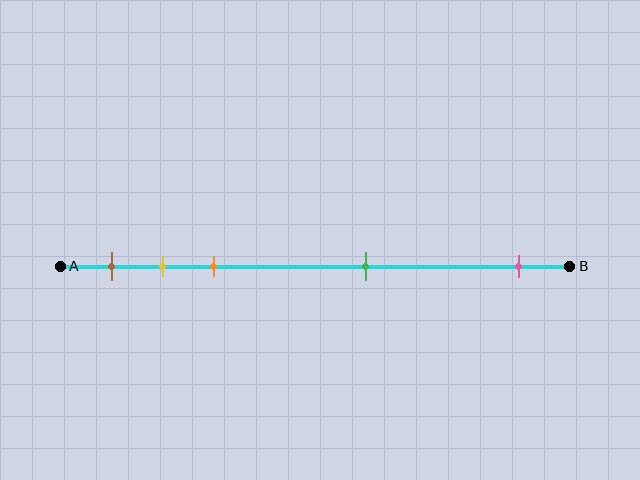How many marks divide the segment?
There are 5 marks dividing the segment.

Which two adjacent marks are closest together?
The yellow and orange marks are the closest adjacent pair.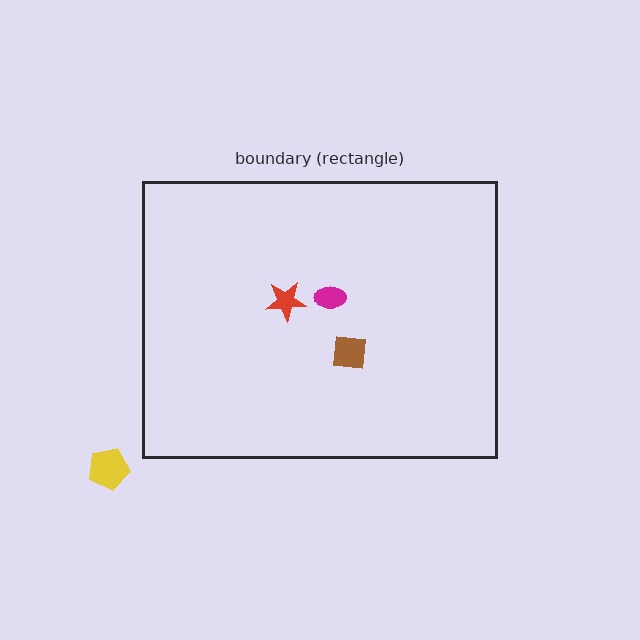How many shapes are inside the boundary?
3 inside, 1 outside.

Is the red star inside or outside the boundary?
Inside.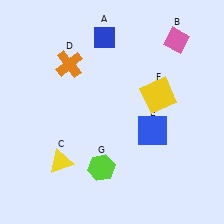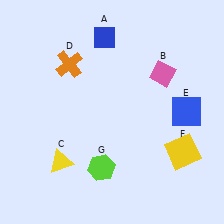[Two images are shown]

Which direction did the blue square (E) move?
The blue square (E) moved right.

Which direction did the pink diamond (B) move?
The pink diamond (B) moved down.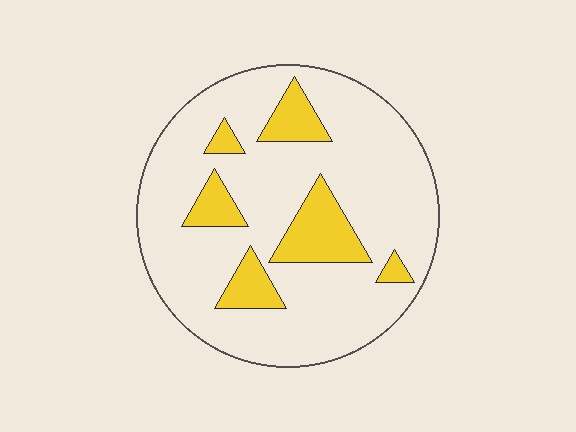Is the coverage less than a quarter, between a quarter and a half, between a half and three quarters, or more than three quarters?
Less than a quarter.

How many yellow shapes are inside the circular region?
6.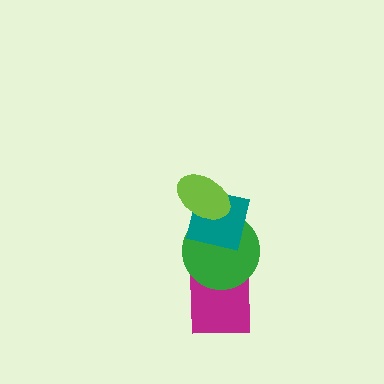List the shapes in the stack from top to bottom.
From top to bottom: the lime ellipse, the teal square, the green circle, the magenta square.